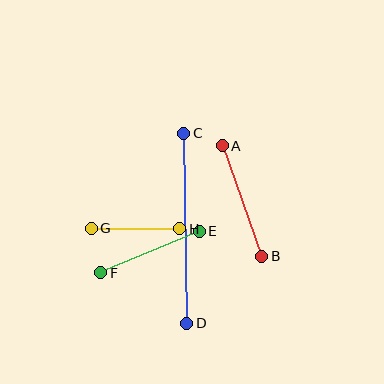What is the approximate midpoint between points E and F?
The midpoint is at approximately (150, 252) pixels.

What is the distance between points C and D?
The distance is approximately 190 pixels.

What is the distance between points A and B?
The distance is approximately 118 pixels.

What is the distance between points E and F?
The distance is approximately 107 pixels.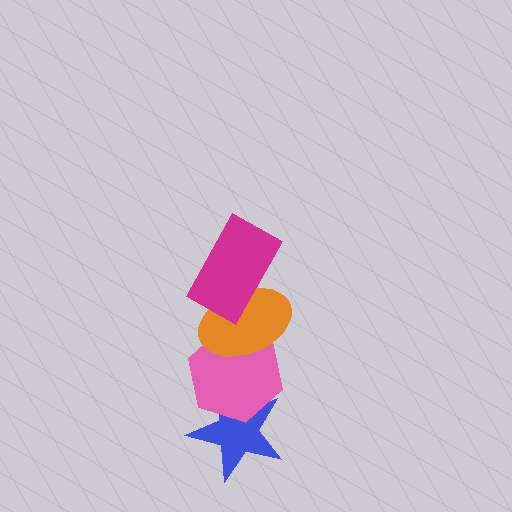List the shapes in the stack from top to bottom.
From top to bottom: the magenta rectangle, the orange ellipse, the pink hexagon, the blue star.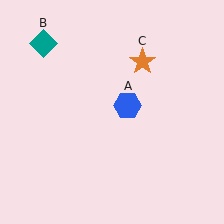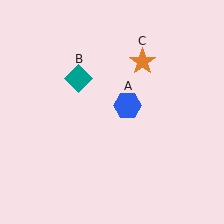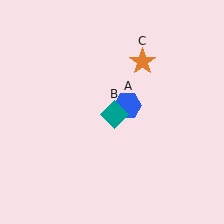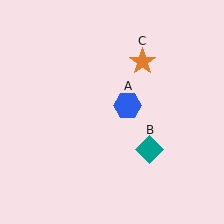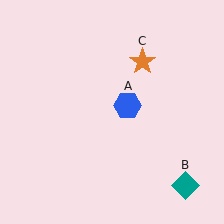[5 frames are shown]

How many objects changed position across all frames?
1 object changed position: teal diamond (object B).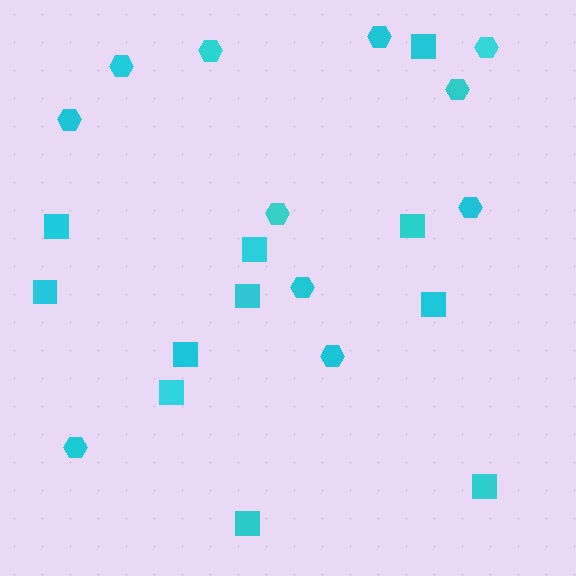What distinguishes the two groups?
There are 2 groups: one group of hexagons (11) and one group of squares (11).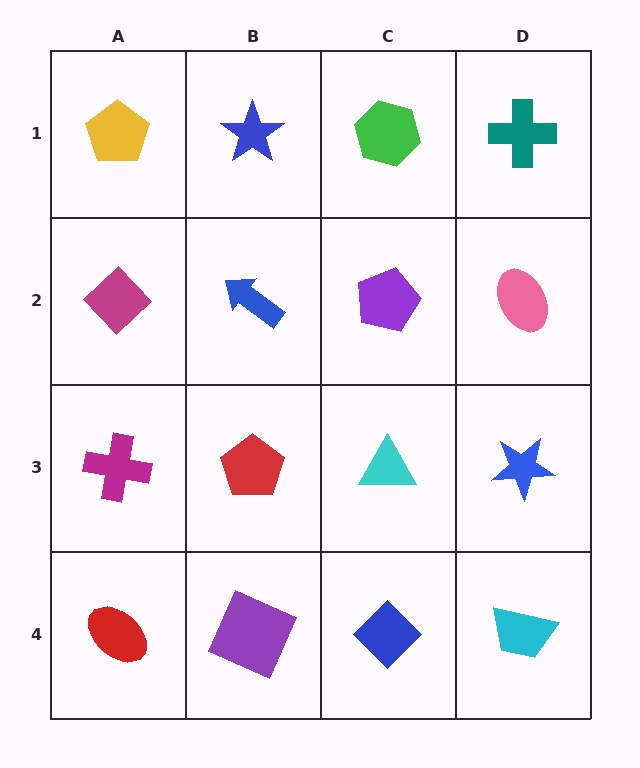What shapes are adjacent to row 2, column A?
A yellow pentagon (row 1, column A), a magenta cross (row 3, column A), a blue arrow (row 2, column B).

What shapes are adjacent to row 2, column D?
A teal cross (row 1, column D), a blue star (row 3, column D), a purple pentagon (row 2, column C).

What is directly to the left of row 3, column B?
A magenta cross.